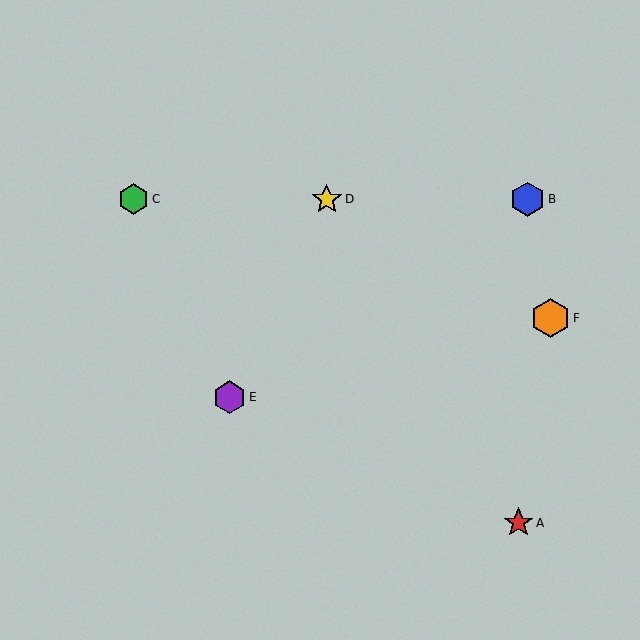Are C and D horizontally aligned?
Yes, both are at y≈199.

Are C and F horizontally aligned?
No, C is at y≈199 and F is at y≈318.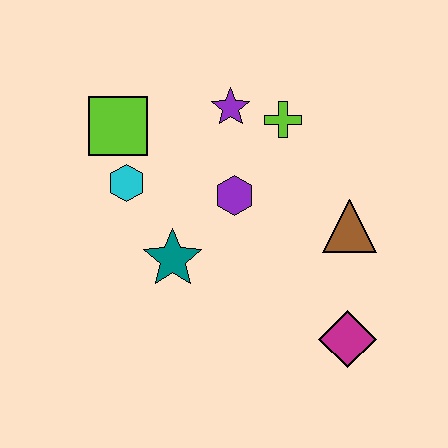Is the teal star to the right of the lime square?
Yes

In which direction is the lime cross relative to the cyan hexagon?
The lime cross is to the right of the cyan hexagon.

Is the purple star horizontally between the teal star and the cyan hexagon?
No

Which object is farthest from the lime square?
The magenta diamond is farthest from the lime square.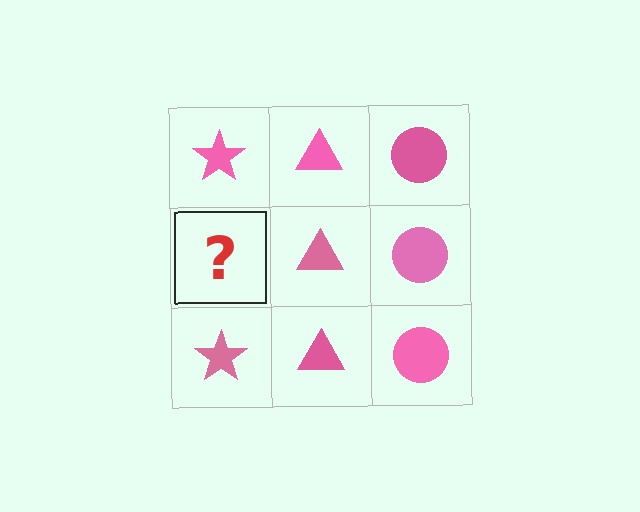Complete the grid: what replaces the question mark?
The question mark should be replaced with a pink star.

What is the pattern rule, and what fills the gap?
The rule is that each column has a consistent shape. The gap should be filled with a pink star.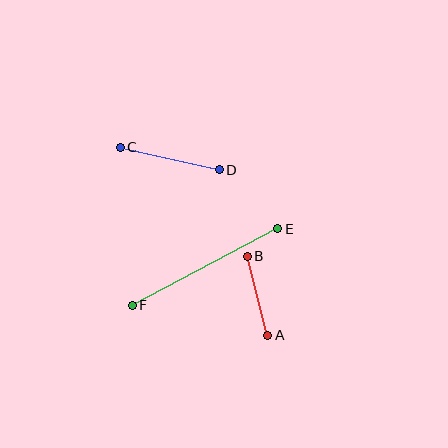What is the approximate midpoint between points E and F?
The midpoint is at approximately (205, 267) pixels.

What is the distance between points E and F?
The distance is approximately 165 pixels.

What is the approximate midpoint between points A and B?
The midpoint is at approximately (257, 296) pixels.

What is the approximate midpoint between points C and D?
The midpoint is at approximately (170, 158) pixels.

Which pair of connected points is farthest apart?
Points E and F are farthest apart.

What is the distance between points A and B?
The distance is approximately 81 pixels.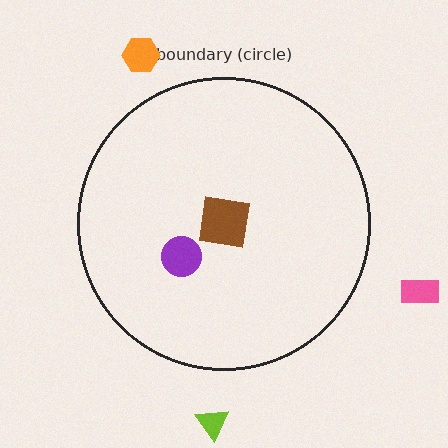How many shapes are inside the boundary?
2 inside, 3 outside.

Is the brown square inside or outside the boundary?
Inside.